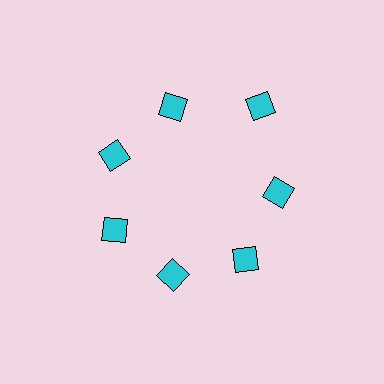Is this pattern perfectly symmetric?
No. The 7 cyan squares are arranged in a ring, but one element near the 1 o'clock position is pushed outward from the center, breaking the 7-fold rotational symmetry.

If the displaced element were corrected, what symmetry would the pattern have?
It would have 7-fold rotational symmetry — the pattern would map onto itself every 51 degrees.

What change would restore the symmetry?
The symmetry would be restored by moving it inward, back onto the ring so that all 7 squares sit at equal angles and equal distance from the center.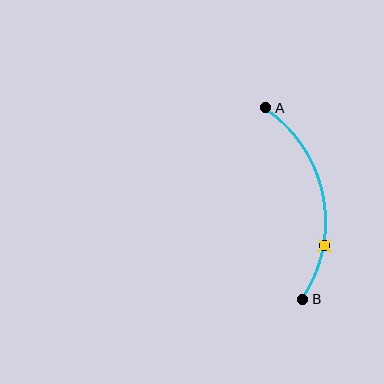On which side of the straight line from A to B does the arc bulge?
The arc bulges to the right of the straight line connecting A and B.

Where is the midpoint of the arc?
The arc midpoint is the point on the curve farthest from the straight line joining A and B. It sits to the right of that line.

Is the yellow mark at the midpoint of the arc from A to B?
No. The yellow mark lies on the arc but is closer to endpoint B. The arc midpoint would be at the point on the curve equidistant along the arc from both A and B.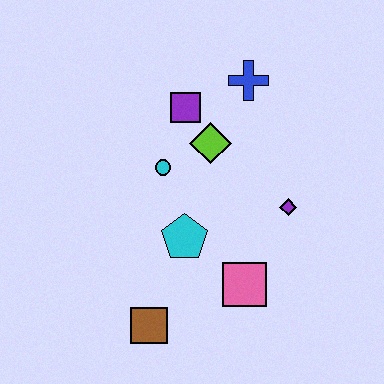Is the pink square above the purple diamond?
No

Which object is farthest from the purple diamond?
The brown square is farthest from the purple diamond.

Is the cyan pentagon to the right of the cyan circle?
Yes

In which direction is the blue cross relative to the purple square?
The blue cross is to the right of the purple square.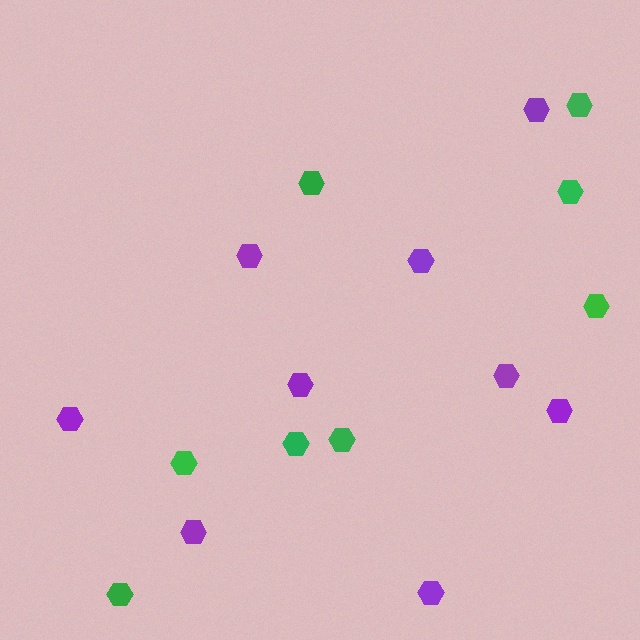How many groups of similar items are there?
There are 2 groups: one group of purple hexagons (9) and one group of green hexagons (8).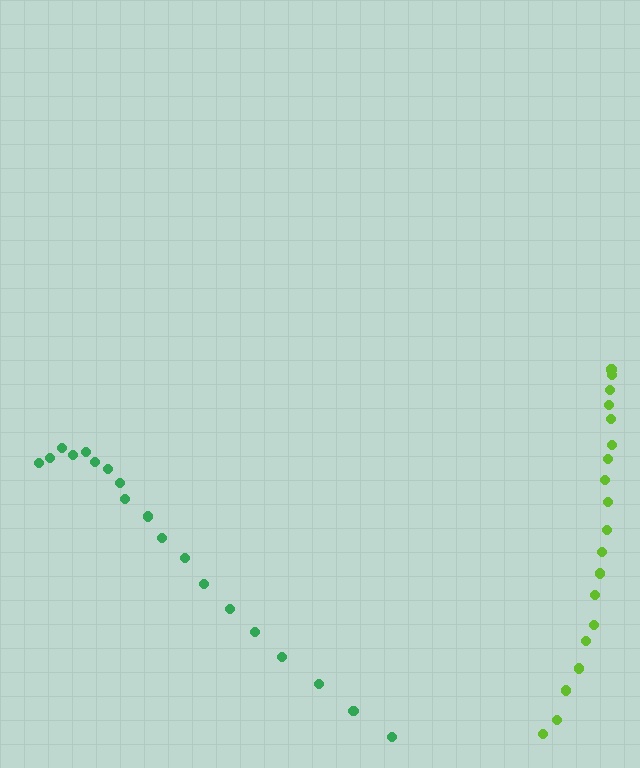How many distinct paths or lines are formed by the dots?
There are 2 distinct paths.